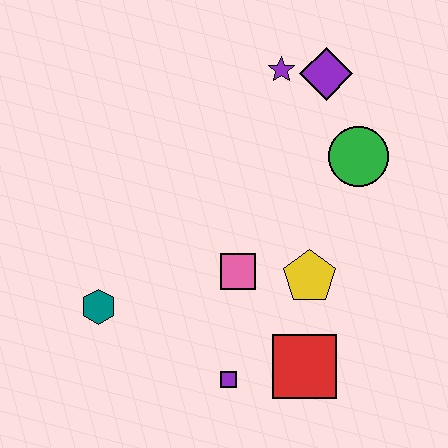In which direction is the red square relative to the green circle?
The red square is below the green circle.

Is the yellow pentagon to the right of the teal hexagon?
Yes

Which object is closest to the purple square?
The red square is closest to the purple square.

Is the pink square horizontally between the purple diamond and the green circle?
No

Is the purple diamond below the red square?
No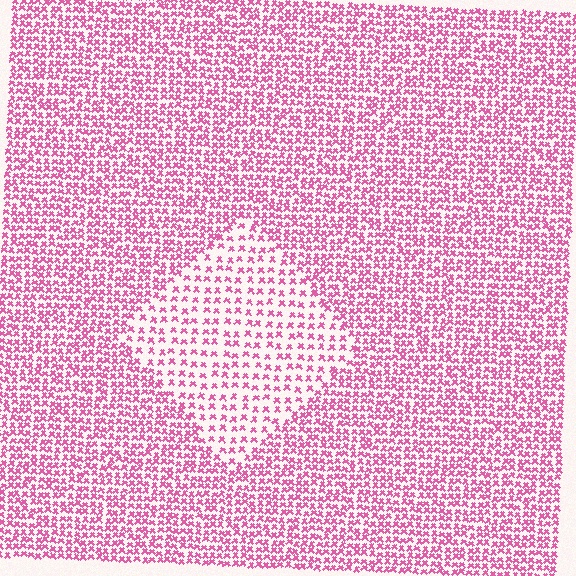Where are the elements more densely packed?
The elements are more densely packed outside the diamond boundary.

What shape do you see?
I see a diamond.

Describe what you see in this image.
The image contains small pink elements arranged at two different densities. A diamond-shaped region is visible where the elements are less densely packed than the surrounding area.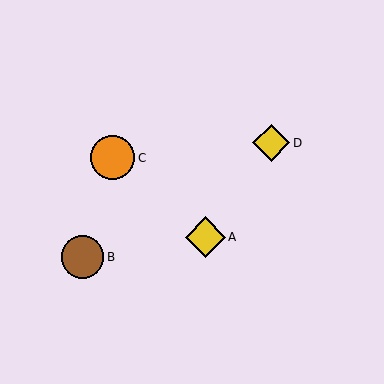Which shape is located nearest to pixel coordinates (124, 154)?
The orange circle (labeled C) at (113, 158) is nearest to that location.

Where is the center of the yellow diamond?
The center of the yellow diamond is at (271, 143).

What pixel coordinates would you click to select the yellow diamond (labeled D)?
Click at (271, 143) to select the yellow diamond D.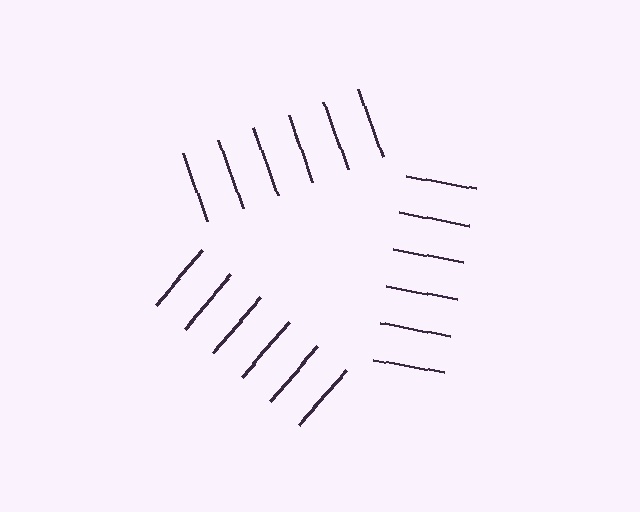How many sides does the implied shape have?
3 sides — the line-ends trace a triangle.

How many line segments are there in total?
18 — 6 along each of the 3 edges.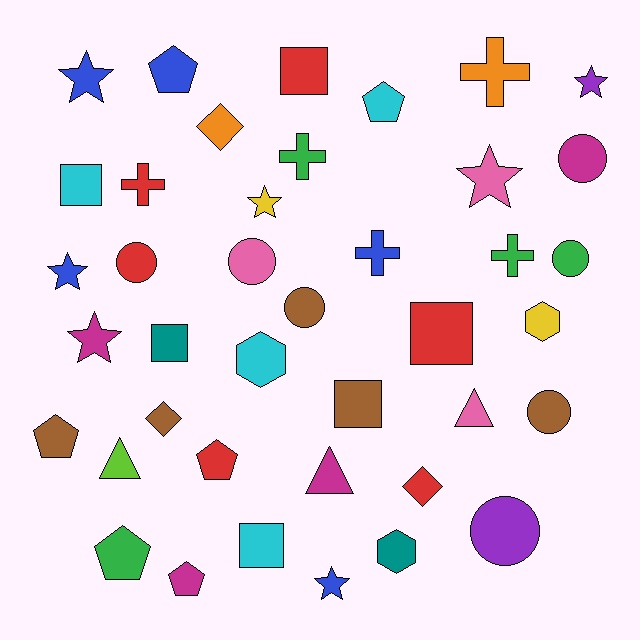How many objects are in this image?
There are 40 objects.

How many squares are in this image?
There are 6 squares.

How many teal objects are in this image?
There are 2 teal objects.